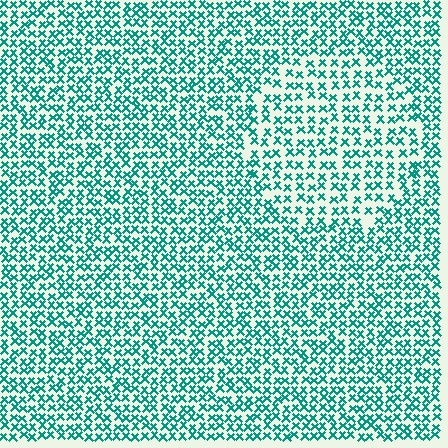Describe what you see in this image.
The image contains small teal elements arranged at two different densities. A circle-shaped region is visible where the elements are less densely packed than the surrounding area.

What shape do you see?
I see a circle.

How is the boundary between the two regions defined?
The boundary is defined by a change in element density (approximately 1.5x ratio). All elements are the same color, size, and shape.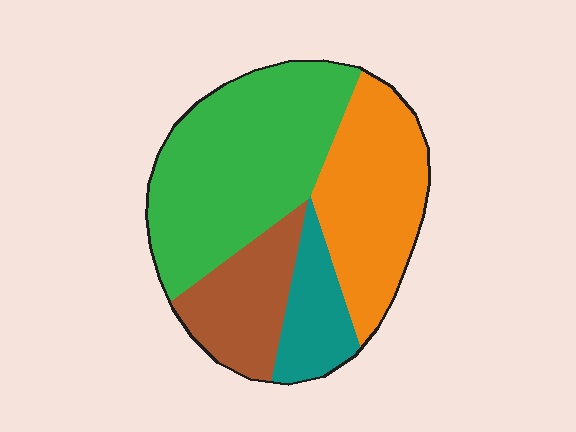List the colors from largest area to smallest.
From largest to smallest: green, orange, brown, teal.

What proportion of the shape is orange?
Orange takes up between a quarter and a half of the shape.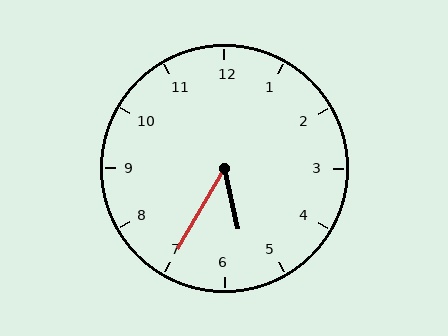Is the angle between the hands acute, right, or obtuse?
It is acute.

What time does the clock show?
5:35.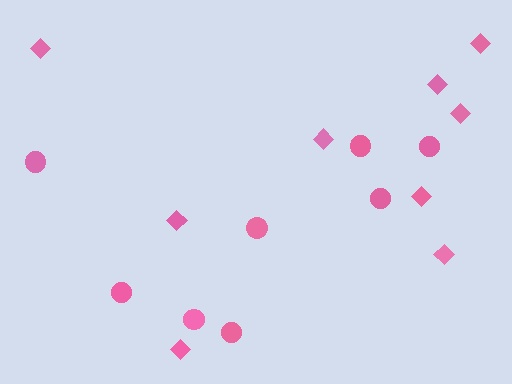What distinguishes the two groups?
There are 2 groups: one group of circles (8) and one group of diamonds (9).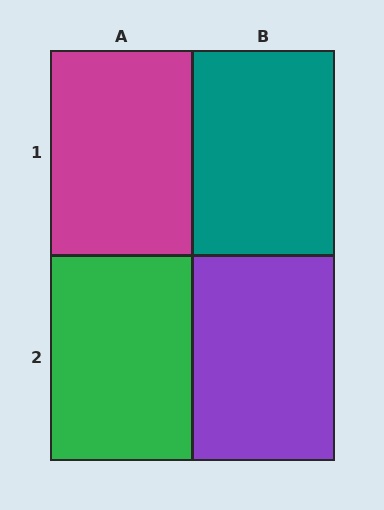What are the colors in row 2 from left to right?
Green, purple.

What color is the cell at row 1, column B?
Teal.